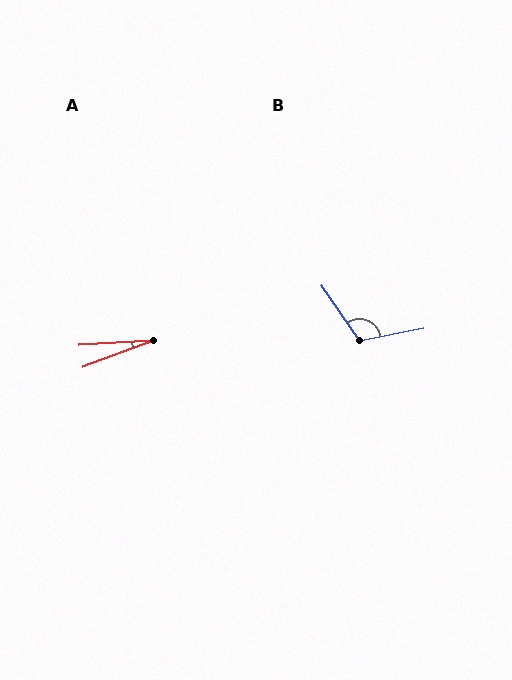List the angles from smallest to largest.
A (17°), B (113°).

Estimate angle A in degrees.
Approximately 17 degrees.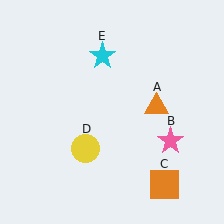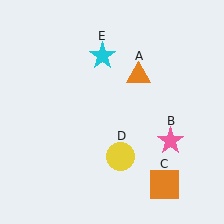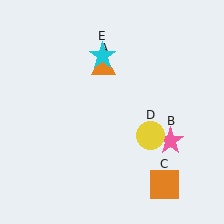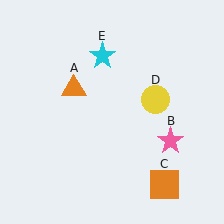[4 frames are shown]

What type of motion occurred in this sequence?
The orange triangle (object A), yellow circle (object D) rotated counterclockwise around the center of the scene.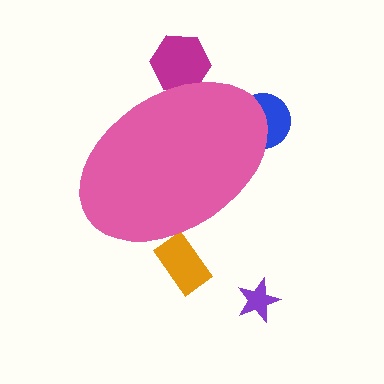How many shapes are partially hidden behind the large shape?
3 shapes are partially hidden.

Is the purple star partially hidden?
No, the purple star is fully visible.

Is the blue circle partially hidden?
Yes, the blue circle is partially hidden behind the pink ellipse.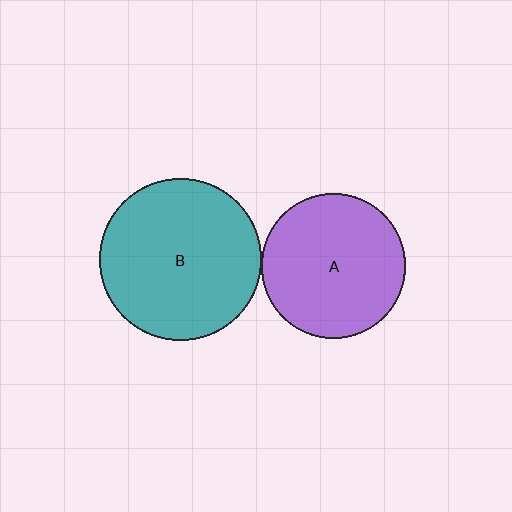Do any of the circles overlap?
No, none of the circles overlap.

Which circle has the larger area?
Circle B (teal).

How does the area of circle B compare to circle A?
Approximately 1.3 times.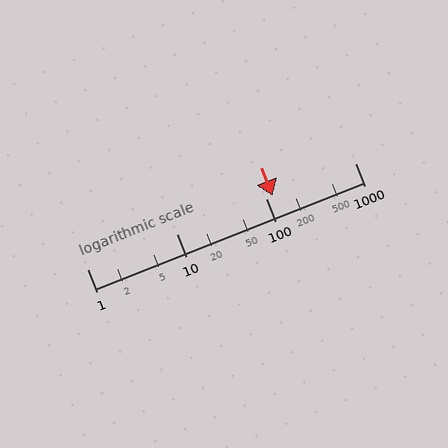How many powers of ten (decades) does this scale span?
The scale spans 3 decades, from 1 to 1000.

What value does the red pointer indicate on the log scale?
The pointer indicates approximately 120.